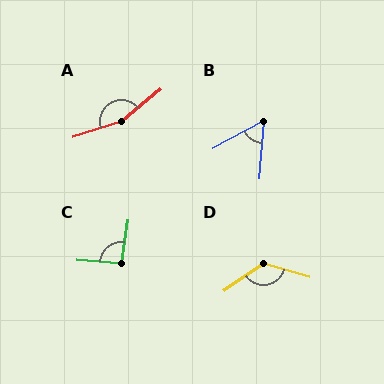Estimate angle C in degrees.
Approximately 94 degrees.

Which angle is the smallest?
B, at approximately 56 degrees.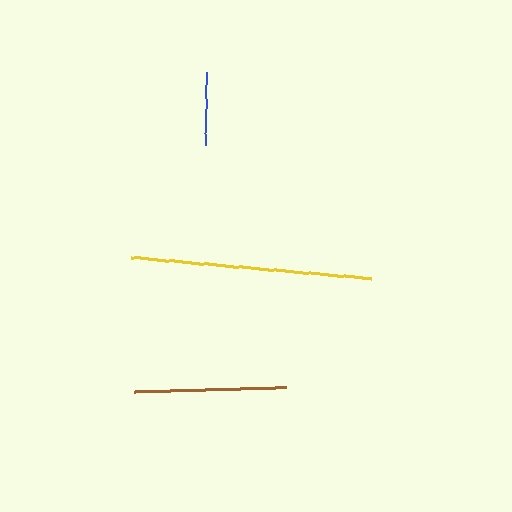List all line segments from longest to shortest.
From longest to shortest: yellow, brown, blue.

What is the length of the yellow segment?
The yellow segment is approximately 241 pixels long.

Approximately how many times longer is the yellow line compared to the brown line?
The yellow line is approximately 1.6 times the length of the brown line.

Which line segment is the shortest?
The blue line is the shortest at approximately 73 pixels.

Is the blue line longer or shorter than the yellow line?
The yellow line is longer than the blue line.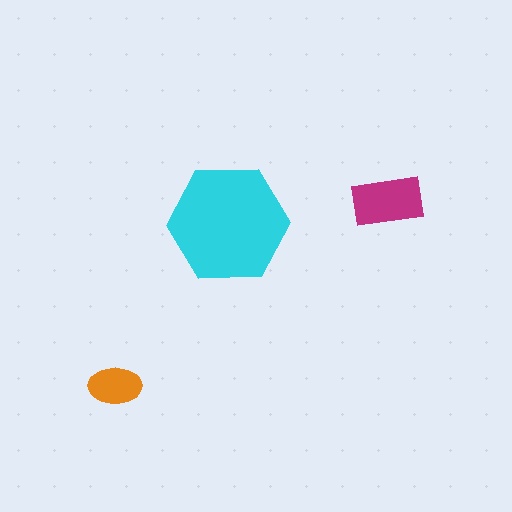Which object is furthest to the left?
The orange ellipse is leftmost.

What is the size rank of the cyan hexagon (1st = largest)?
1st.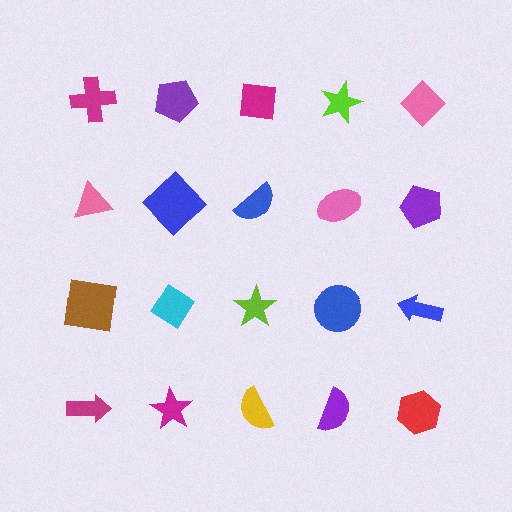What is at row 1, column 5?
A pink diamond.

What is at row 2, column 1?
A pink triangle.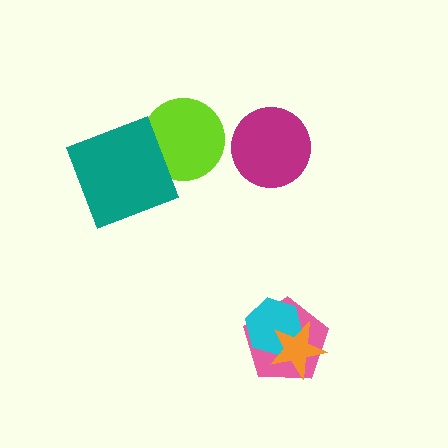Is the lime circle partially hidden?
Yes, it is partially covered by another shape.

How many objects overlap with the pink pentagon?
2 objects overlap with the pink pentagon.